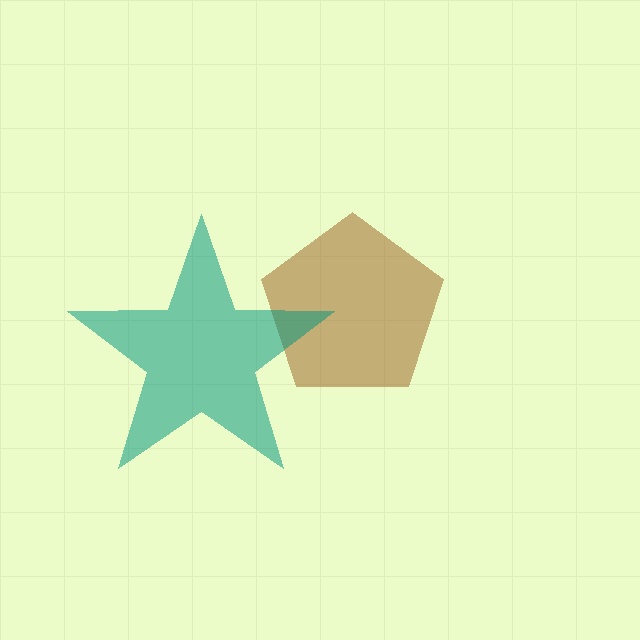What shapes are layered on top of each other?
The layered shapes are: a brown pentagon, a teal star.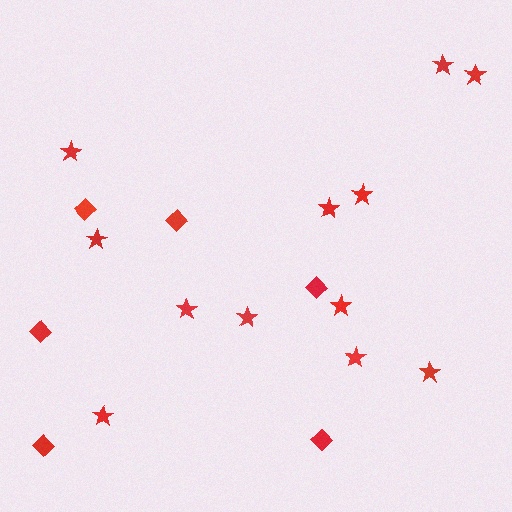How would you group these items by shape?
There are 2 groups: one group of stars (12) and one group of diamonds (6).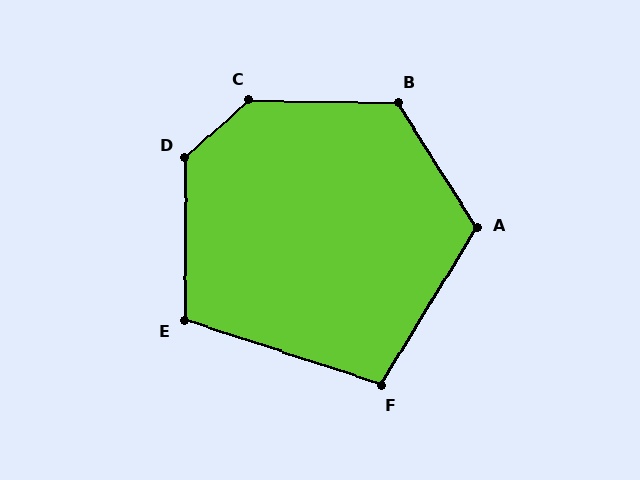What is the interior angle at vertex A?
Approximately 116 degrees (obtuse).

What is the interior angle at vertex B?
Approximately 124 degrees (obtuse).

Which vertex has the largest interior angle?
C, at approximately 136 degrees.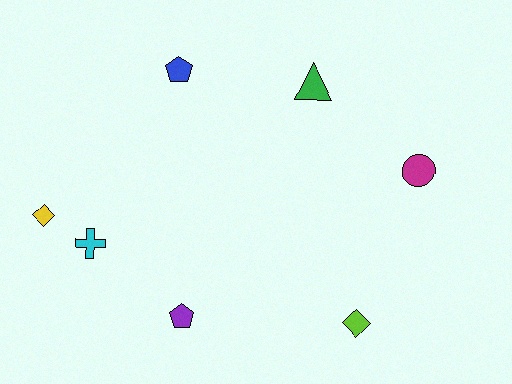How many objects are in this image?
There are 7 objects.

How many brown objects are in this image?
There are no brown objects.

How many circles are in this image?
There is 1 circle.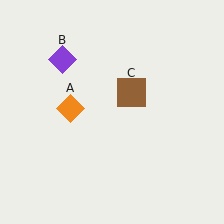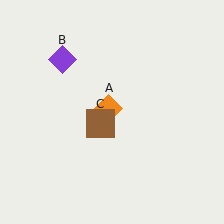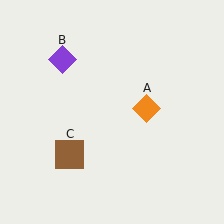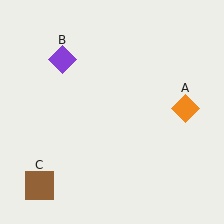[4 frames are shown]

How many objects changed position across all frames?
2 objects changed position: orange diamond (object A), brown square (object C).